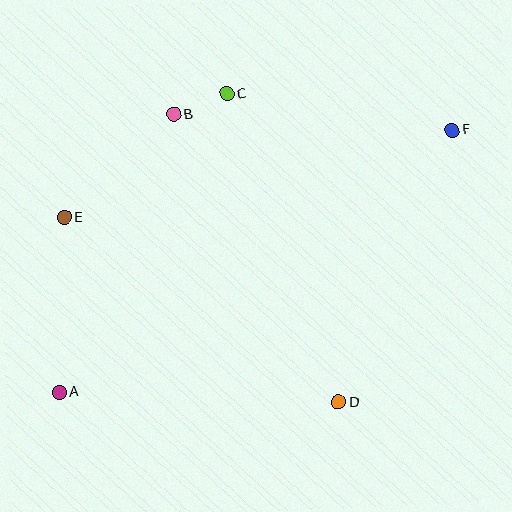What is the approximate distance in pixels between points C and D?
The distance between C and D is approximately 328 pixels.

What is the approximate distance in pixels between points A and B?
The distance between A and B is approximately 300 pixels.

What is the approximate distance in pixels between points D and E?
The distance between D and E is approximately 331 pixels.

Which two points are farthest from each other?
Points A and F are farthest from each other.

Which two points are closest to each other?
Points B and C are closest to each other.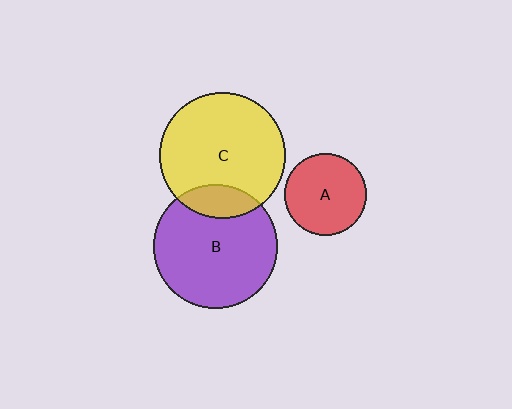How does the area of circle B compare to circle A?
Approximately 2.3 times.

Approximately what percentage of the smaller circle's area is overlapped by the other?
Approximately 15%.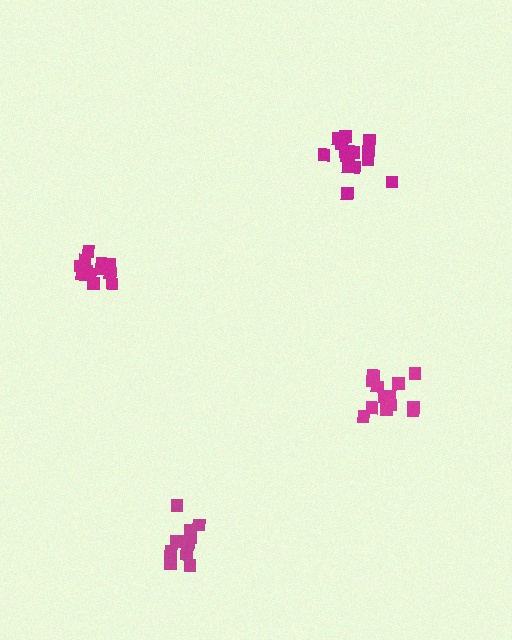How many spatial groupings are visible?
There are 4 spatial groupings.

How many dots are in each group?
Group 1: 15 dots, Group 2: 13 dots, Group 3: 10 dots, Group 4: 12 dots (50 total).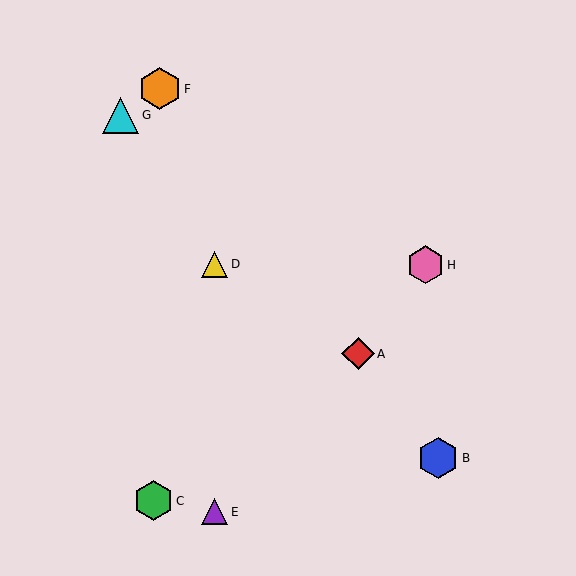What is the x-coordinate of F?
Object F is at x≈160.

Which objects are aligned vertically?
Objects D, E are aligned vertically.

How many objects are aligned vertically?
2 objects (D, E) are aligned vertically.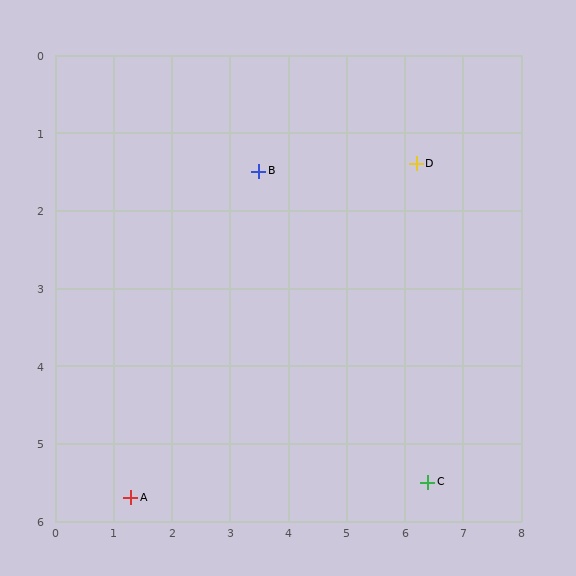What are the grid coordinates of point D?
Point D is at approximately (6.2, 1.4).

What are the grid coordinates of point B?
Point B is at approximately (3.5, 1.5).